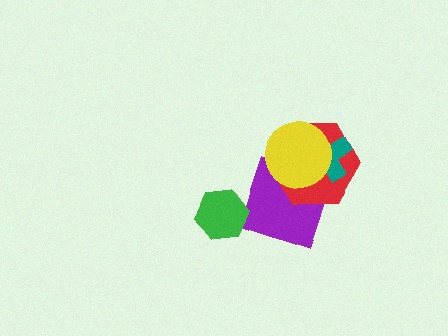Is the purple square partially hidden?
Yes, it is partially covered by another shape.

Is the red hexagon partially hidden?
Yes, it is partially covered by another shape.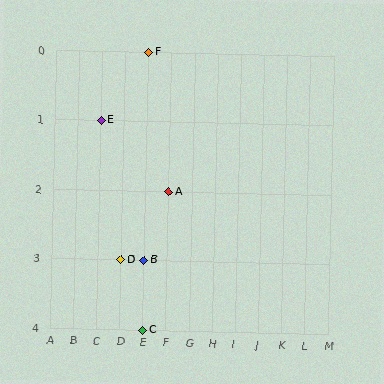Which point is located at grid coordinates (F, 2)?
Point A is at (F, 2).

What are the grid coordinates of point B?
Point B is at grid coordinates (E, 3).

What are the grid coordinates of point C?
Point C is at grid coordinates (E, 4).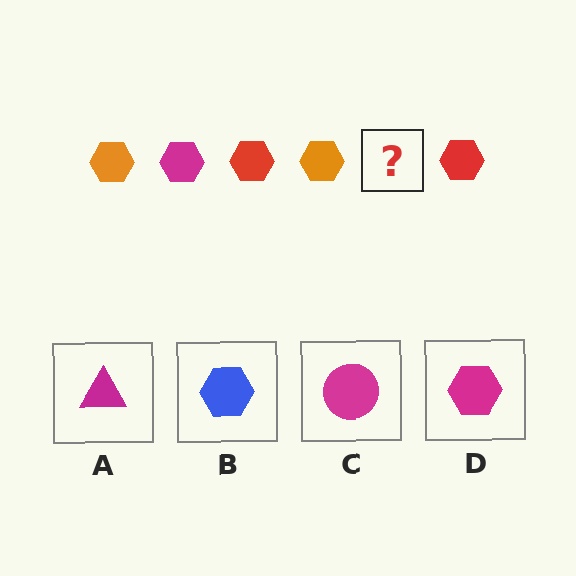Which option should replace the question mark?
Option D.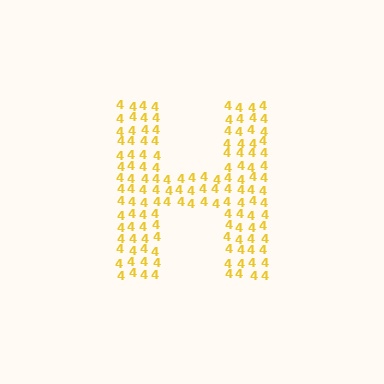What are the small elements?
The small elements are digit 4's.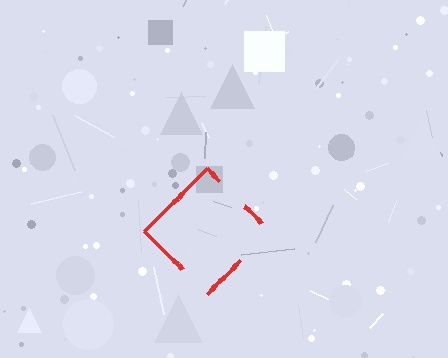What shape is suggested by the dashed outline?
The dashed outline suggests a diamond.